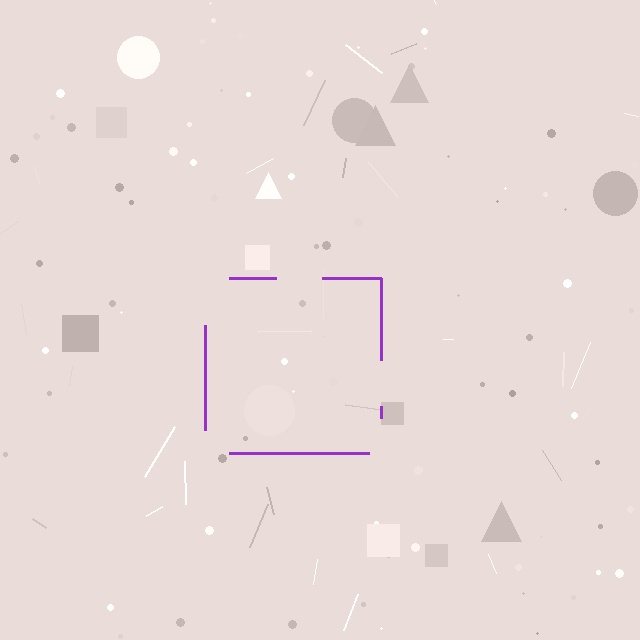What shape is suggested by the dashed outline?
The dashed outline suggests a square.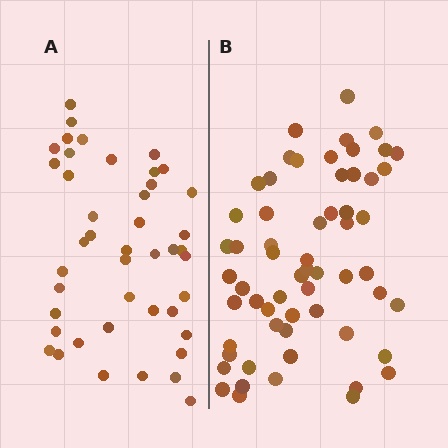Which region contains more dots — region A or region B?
Region B (the right region) has more dots.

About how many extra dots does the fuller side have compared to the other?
Region B has approximately 15 more dots than region A.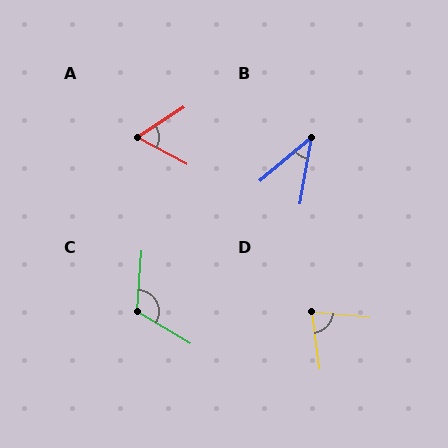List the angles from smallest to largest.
B (40°), A (62°), D (77°), C (117°).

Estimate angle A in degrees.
Approximately 62 degrees.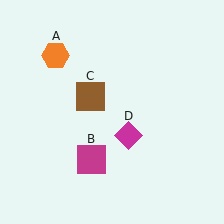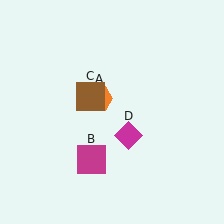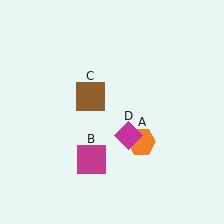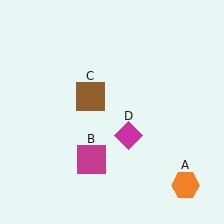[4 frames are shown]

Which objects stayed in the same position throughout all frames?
Magenta square (object B) and brown square (object C) and magenta diamond (object D) remained stationary.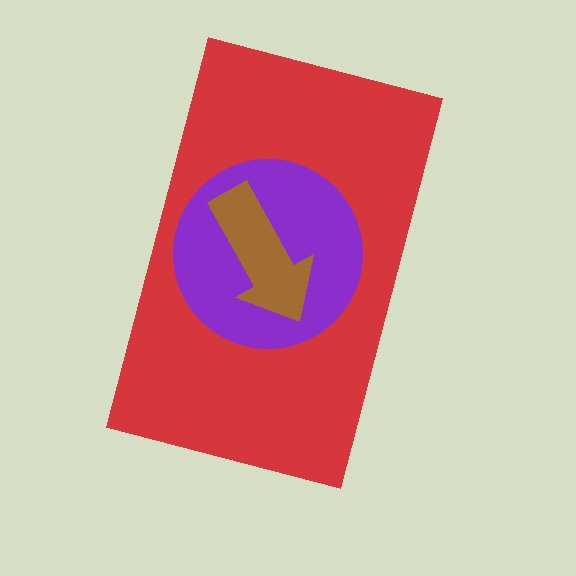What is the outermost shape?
The red rectangle.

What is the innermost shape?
The brown arrow.